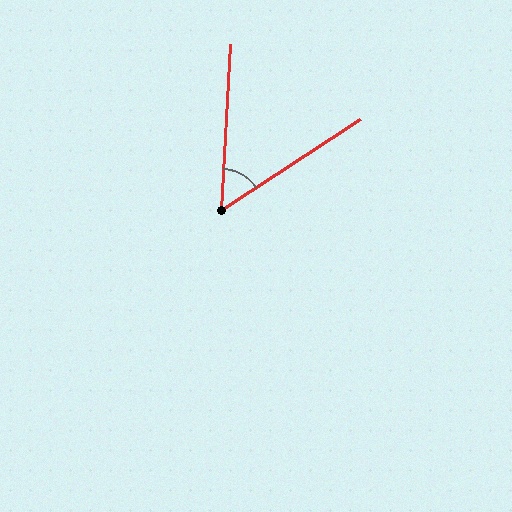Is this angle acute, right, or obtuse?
It is acute.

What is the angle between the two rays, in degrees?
Approximately 54 degrees.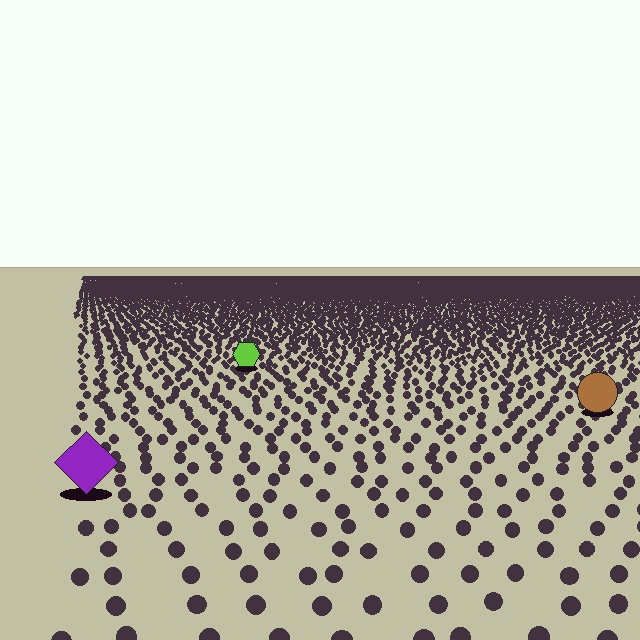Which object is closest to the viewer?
The purple diamond is closest. The texture marks near it are larger and more spread out.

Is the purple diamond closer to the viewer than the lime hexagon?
Yes. The purple diamond is closer — you can tell from the texture gradient: the ground texture is coarser near it.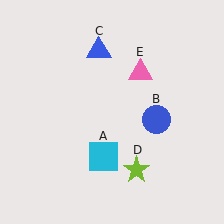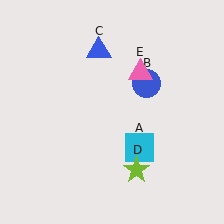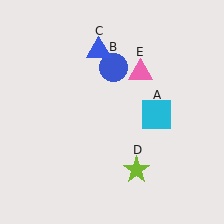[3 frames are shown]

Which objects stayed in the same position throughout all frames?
Blue triangle (object C) and lime star (object D) and pink triangle (object E) remained stationary.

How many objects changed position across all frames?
2 objects changed position: cyan square (object A), blue circle (object B).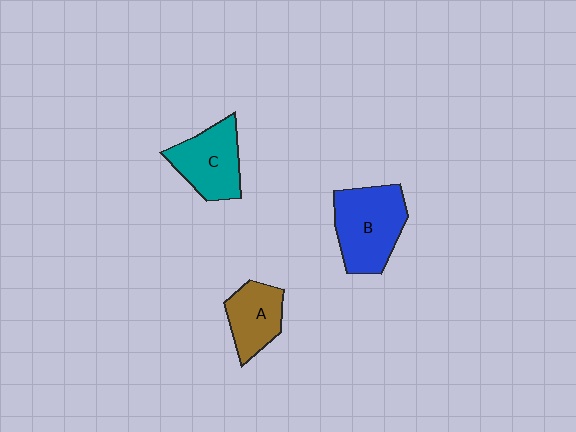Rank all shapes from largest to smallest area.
From largest to smallest: B (blue), C (teal), A (brown).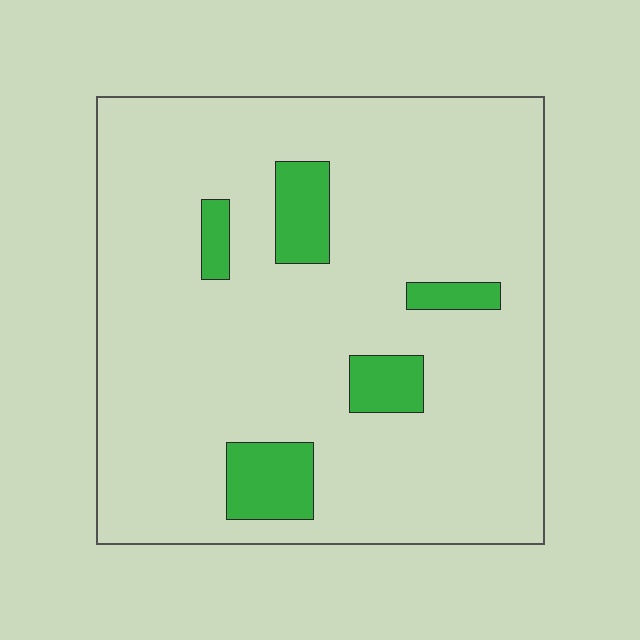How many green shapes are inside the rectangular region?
5.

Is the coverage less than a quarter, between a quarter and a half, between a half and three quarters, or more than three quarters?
Less than a quarter.